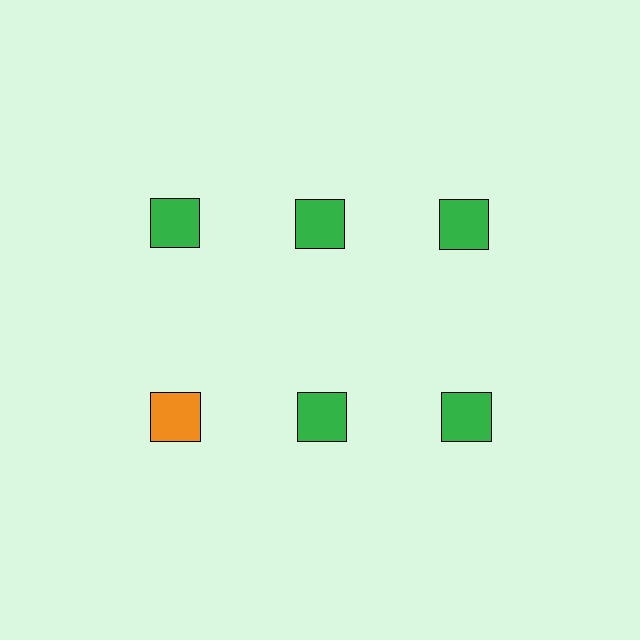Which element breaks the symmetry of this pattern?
The orange square in the second row, leftmost column breaks the symmetry. All other shapes are green squares.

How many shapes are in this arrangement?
There are 6 shapes arranged in a grid pattern.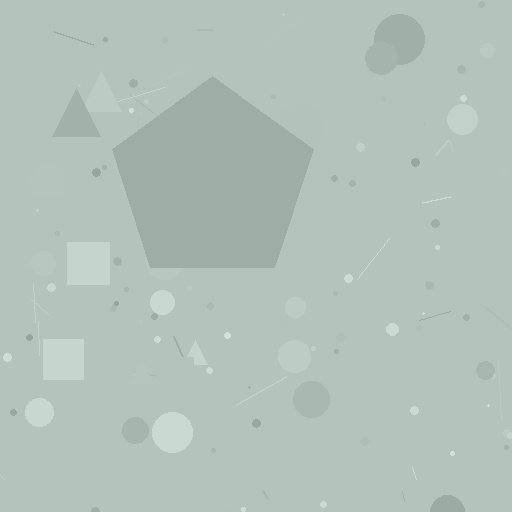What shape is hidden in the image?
A pentagon is hidden in the image.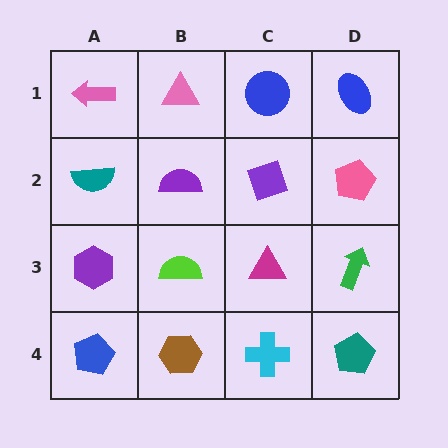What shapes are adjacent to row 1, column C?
A purple diamond (row 2, column C), a pink triangle (row 1, column B), a blue ellipse (row 1, column D).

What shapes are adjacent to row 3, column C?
A purple diamond (row 2, column C), a cyan cross (row 4, column C), a lime semicircle (row 3, column B), a green arrow (row 3, column D).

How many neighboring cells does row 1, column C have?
3.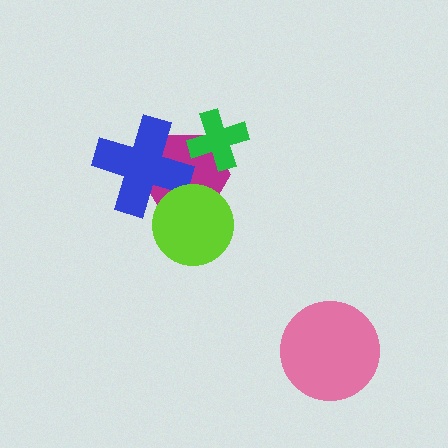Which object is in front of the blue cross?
The lime circle is in front of the blue cross.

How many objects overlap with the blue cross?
2 objects overlap with the blue cross.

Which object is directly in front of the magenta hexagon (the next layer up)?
The blue cross is directly in front of the magenta hexagon.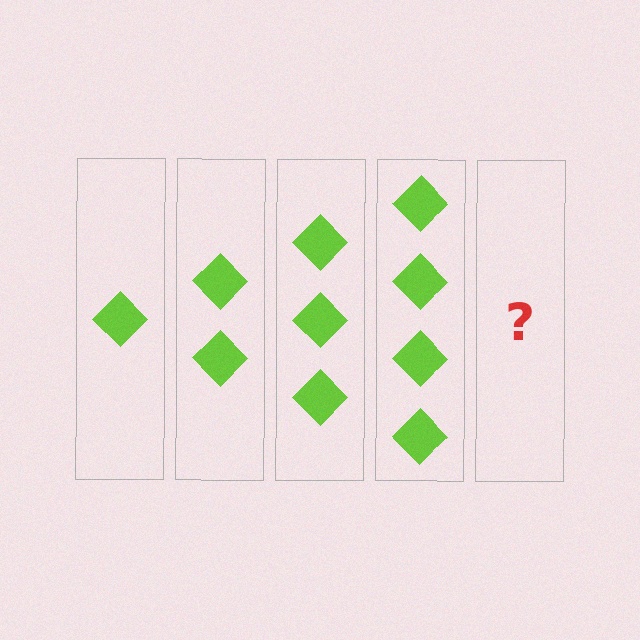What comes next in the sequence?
The next element should be 5 diamonds.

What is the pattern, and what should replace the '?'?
The pattern is that each step adds one more diamond. The '?' should be 5 diamonds.